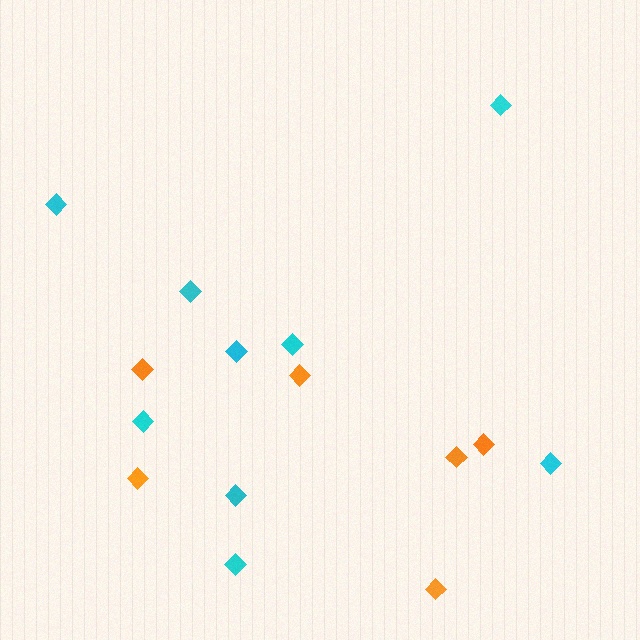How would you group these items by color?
There are 2 groups: one group of orange diamonds (6) and one group of cyan diamonds (9).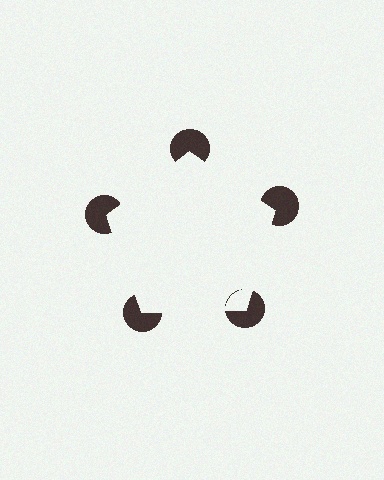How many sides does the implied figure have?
5 sides.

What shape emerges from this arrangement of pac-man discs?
An illusory pentagon — its edges are inferred from the aligned wedge cuts in the pac-man discs, not physically drawn.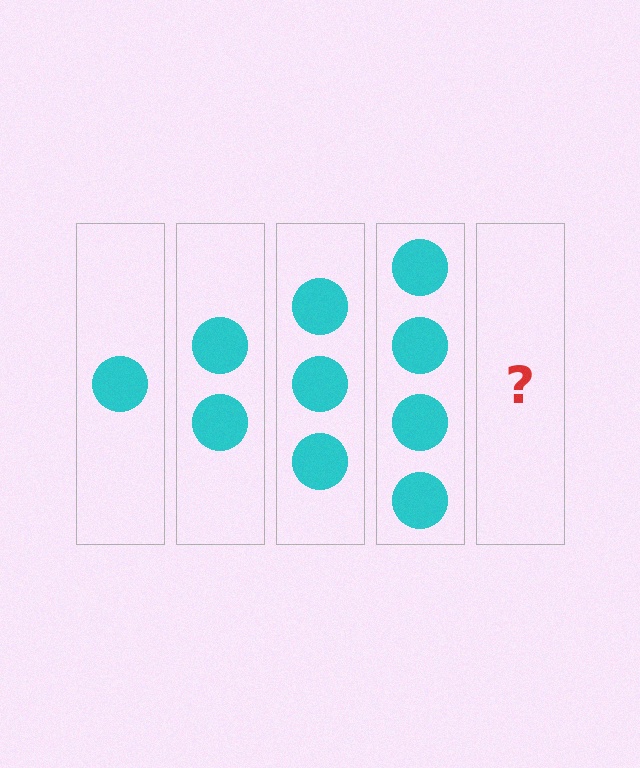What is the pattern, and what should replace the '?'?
The pattern is that each step adds one more circle. The '?' should be 5 circles.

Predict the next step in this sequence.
The next step is 5 circles.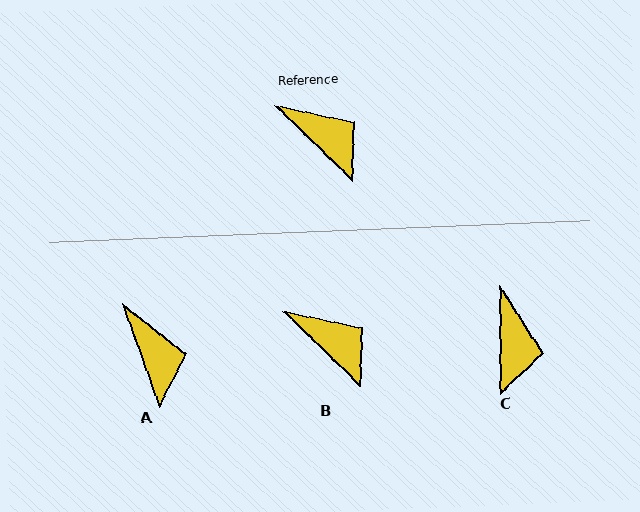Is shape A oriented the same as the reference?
No, it is off by about 26 degrees.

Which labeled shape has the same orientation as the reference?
B.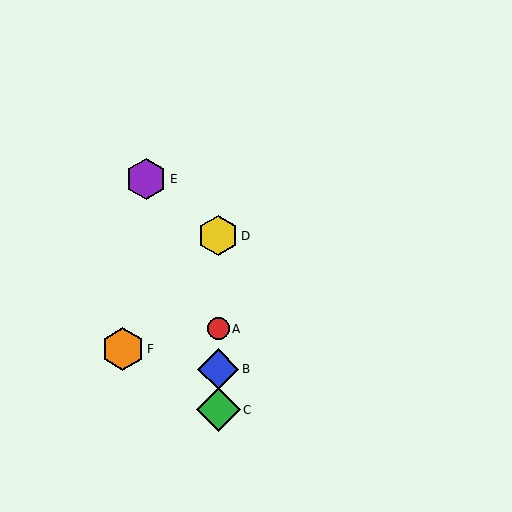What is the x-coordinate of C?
Object C is at x≈218.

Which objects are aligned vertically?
Objects A, B, C, D are aligned vertically.